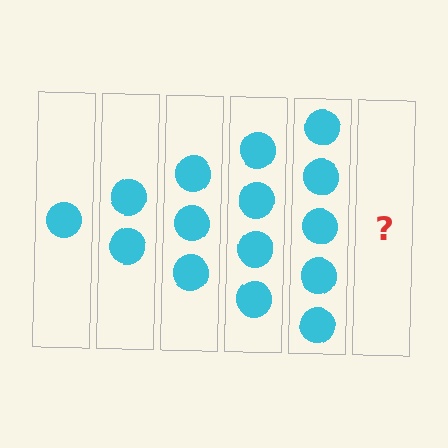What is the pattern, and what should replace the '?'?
The pattern is that each step adds one more circle. The '?' should be 6 circles.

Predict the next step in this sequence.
The next step is 6 circles.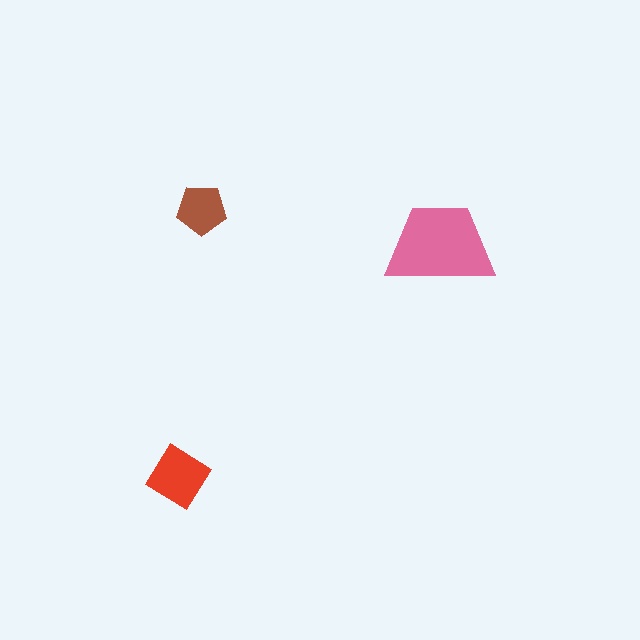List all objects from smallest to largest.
The brown pentagon, the red diamond, the pink trapezoid.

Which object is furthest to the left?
The red diamond is leftmost.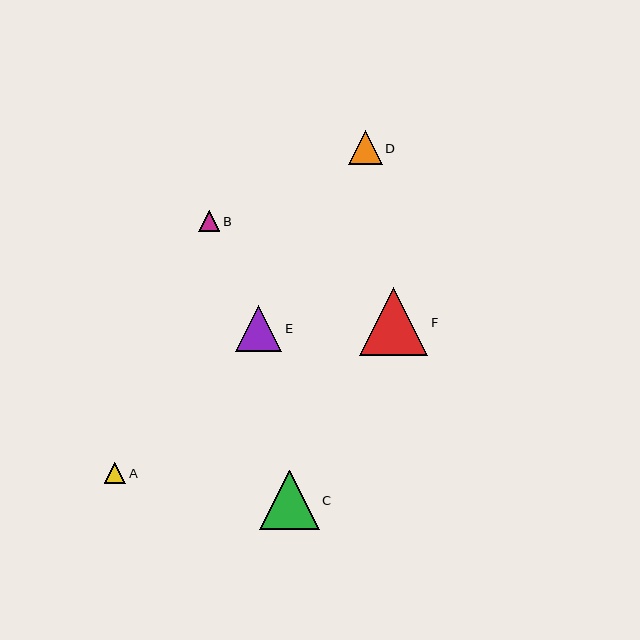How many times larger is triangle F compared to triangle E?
Triangle F is approximately 1.5 times the size of triangle E.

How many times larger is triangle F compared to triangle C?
Triangle F is approximately 1.1 times the size of triangle C.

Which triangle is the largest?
Triangle F is the largest with a size of approximately 68 pixels.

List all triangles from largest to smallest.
From largest to smallest: F, C, E, D, A, B.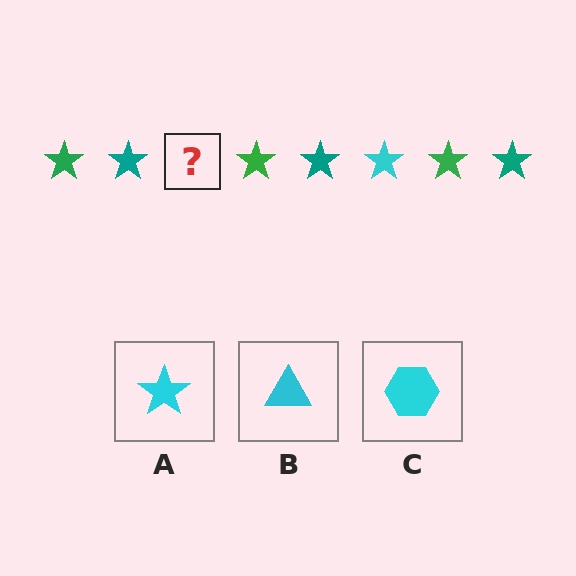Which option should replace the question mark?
Option A.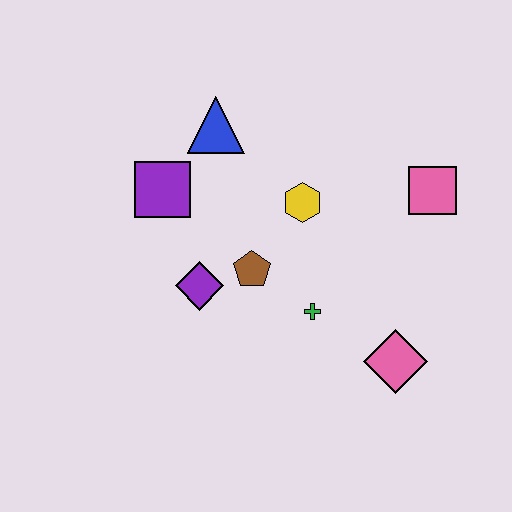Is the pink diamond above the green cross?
No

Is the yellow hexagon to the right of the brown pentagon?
Yes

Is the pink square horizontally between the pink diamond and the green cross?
No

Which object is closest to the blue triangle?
The purple square is closest to the blue triangle.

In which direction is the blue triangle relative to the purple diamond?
The blue triangle is above the purple diamond.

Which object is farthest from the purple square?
The pink diamond is farthest from the purple square.